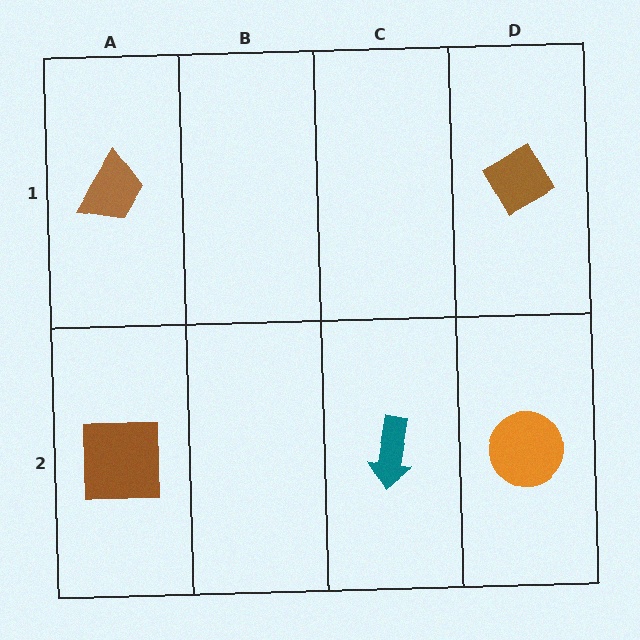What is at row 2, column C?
A teal arrow.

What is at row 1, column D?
A brown diamond.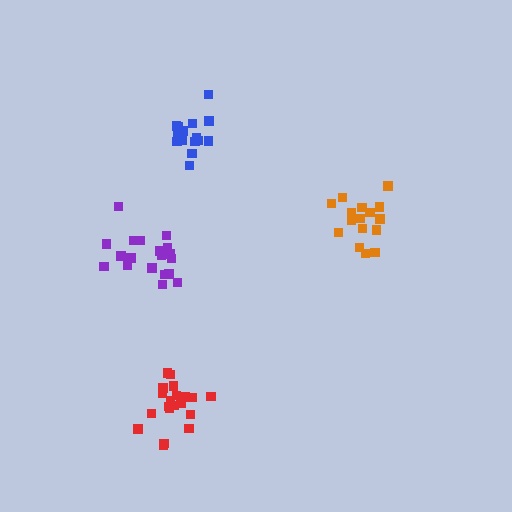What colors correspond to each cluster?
The clusters are colored: red, blue, purple, orange.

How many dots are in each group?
Group 1: 20 dots, Group 2: 16 dots, Group 3: 20 dots, Group 4: 16 dots (72 total).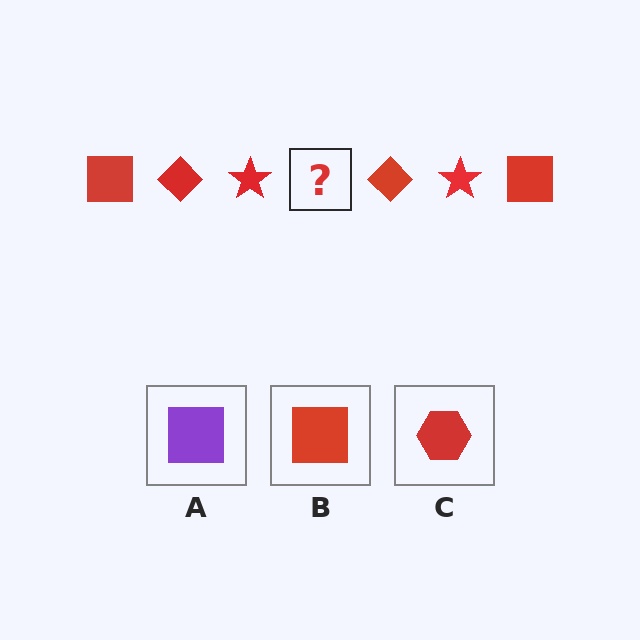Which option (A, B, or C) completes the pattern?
B.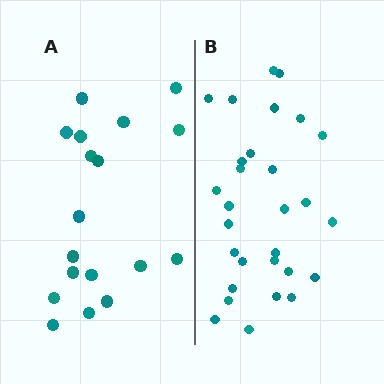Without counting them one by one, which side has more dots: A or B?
Region B (the right region) has more dots.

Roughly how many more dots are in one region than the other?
Region B has roughly 12 or so more dots than region A.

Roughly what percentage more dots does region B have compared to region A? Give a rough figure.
About 60% more.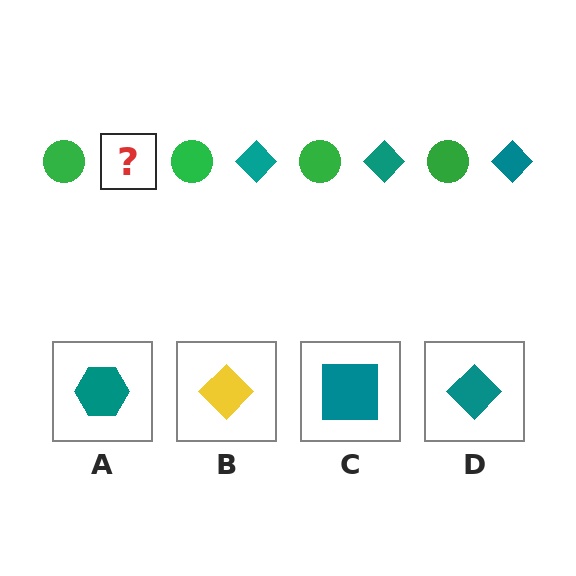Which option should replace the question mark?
Option D.